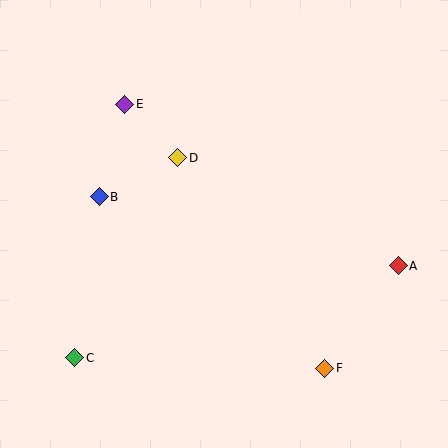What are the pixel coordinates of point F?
Point F is at (325, 368).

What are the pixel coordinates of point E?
Point E is at (125, 104).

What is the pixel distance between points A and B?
The distance between A and B is 307 pixels.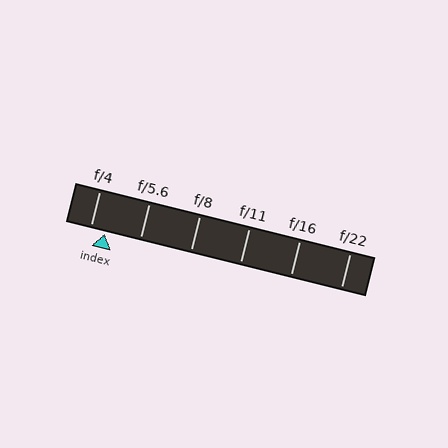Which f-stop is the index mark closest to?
The index mark is closest to f/4.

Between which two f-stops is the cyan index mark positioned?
The index mark is between f/4 and f/5.6.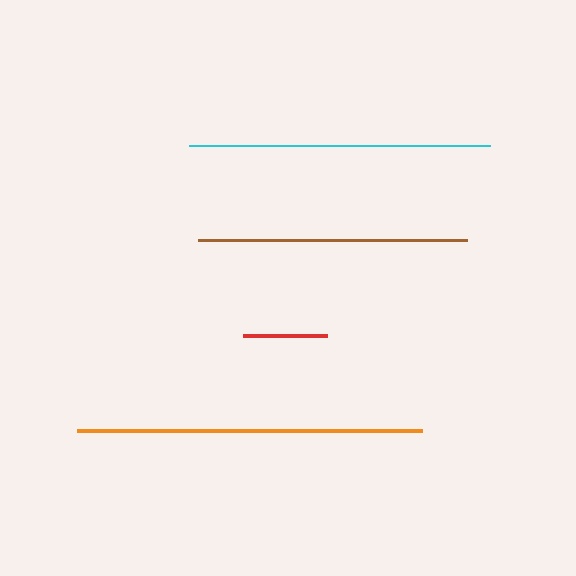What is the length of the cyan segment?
The cyan segment is approximately 301 pixels long.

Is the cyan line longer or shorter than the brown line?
The cyan line is longer than the brown line.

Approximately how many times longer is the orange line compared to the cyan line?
The orange line is approximately 1.1 times the length of the cyan line.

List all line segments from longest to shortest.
From longest to shortest: orange, cyan, brown, red.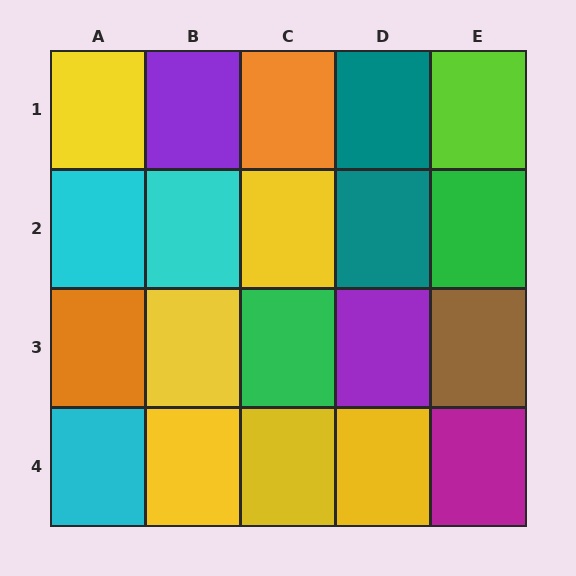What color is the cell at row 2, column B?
Cyan.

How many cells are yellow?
6 cells are yellow.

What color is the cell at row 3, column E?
Brown.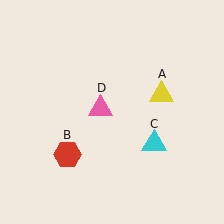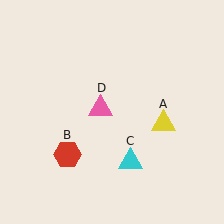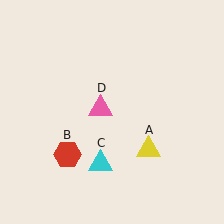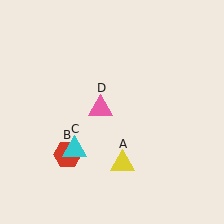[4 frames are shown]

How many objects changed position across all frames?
2 objects changed position: yellow triangle (object A), cyan triangle (object C).